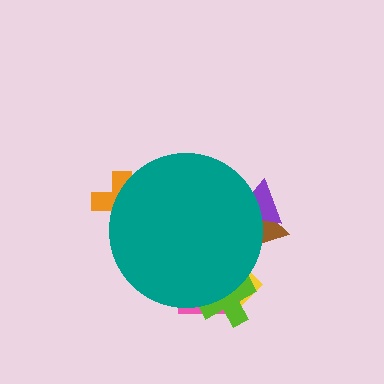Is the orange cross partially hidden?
Yes, the orange cross is partially hidden behind the teal circle.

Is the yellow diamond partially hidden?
Yes, the yellow diamond is partially hidden behind the teal circle.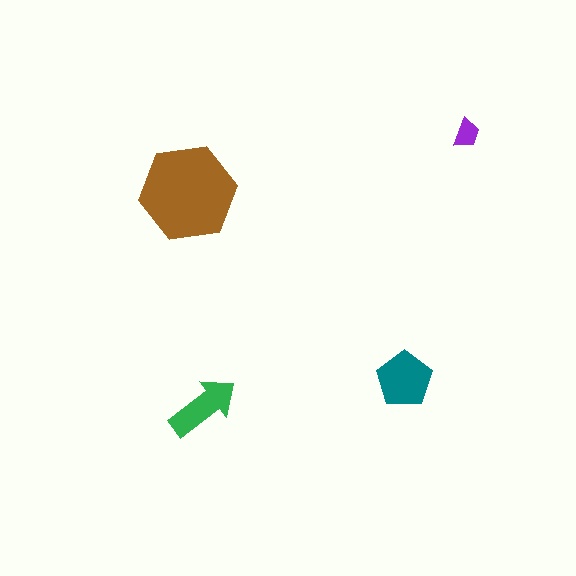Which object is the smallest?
The purple trapezoid.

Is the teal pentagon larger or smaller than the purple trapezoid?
Larger.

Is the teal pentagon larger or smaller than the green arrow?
Larger.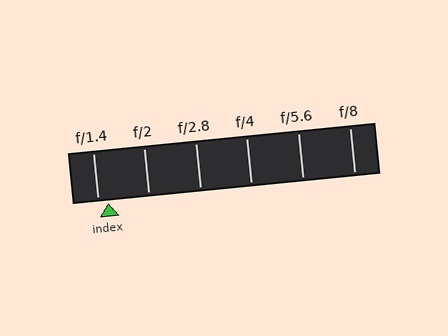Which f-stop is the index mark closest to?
The index mark is closest to f/1.4.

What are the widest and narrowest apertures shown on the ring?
The widest aperture shown is f/1.4 and the narrowest is f/8.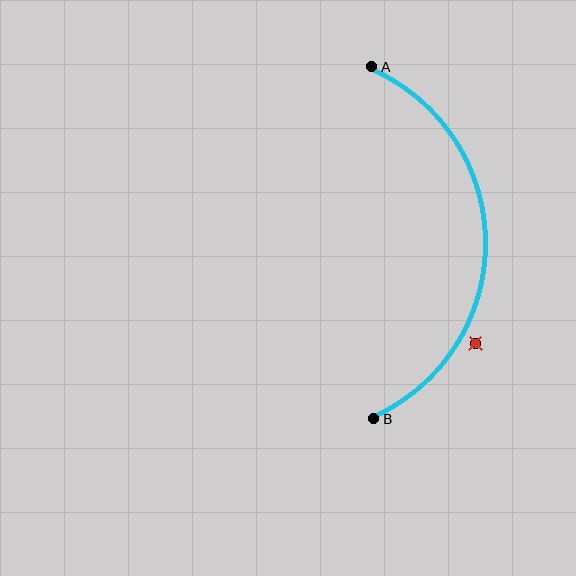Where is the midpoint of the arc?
The arc midpoint is the point on the curve farthest from the straight line joining A and B. It sits to the right of that line.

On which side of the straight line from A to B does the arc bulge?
The arc bulges to the right of the straight line connecting A and B.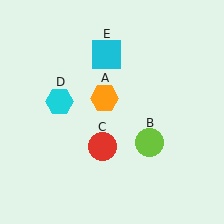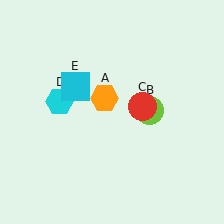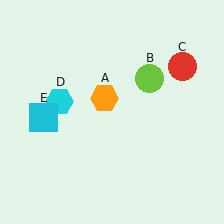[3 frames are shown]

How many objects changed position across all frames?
3 objects changed position: lime circle (object B), red circle (object C), cyan square (object E).